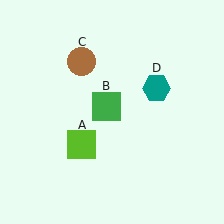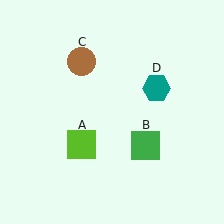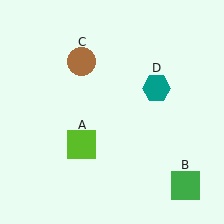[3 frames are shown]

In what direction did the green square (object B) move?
The green square (object B) moved down and to the right.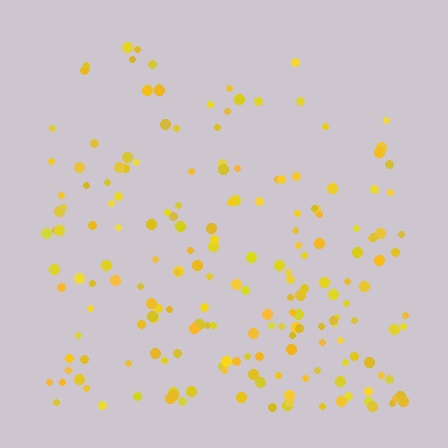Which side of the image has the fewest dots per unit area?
The top.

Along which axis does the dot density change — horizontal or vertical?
Vertical.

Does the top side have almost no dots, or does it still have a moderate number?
Still a moderate number, just noticeably fewer than the bottom.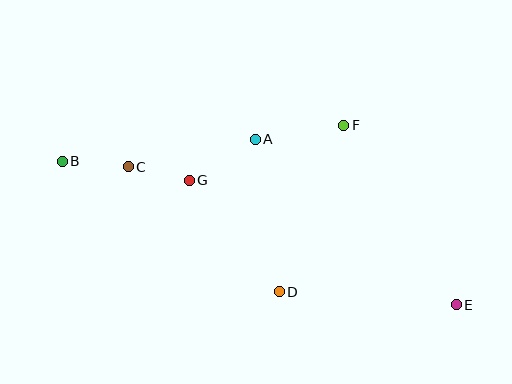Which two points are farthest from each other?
Points B and E are farthest from each other.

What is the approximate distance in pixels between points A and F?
The distance between A and F is approximately 90 pixels.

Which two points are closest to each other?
Points C and G are closest to each other.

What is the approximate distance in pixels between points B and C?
The distance between B and C is approximately 66 pixels.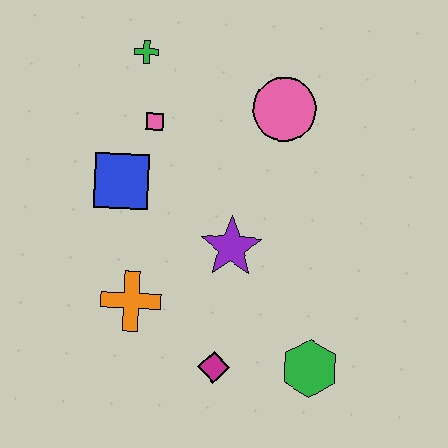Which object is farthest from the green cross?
The green hexagon is farthest from the green cross.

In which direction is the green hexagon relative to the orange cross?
The green hexagon is to the right of the orange cross.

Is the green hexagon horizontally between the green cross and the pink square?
No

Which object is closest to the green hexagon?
The magenta diamond is closest to the green hexagon.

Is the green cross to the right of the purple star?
No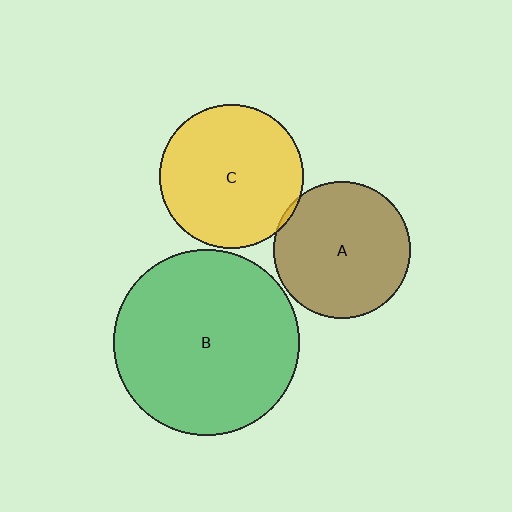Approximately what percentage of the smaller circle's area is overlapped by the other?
Approximately 5%.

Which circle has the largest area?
Circle B (green).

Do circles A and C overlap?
Yes.